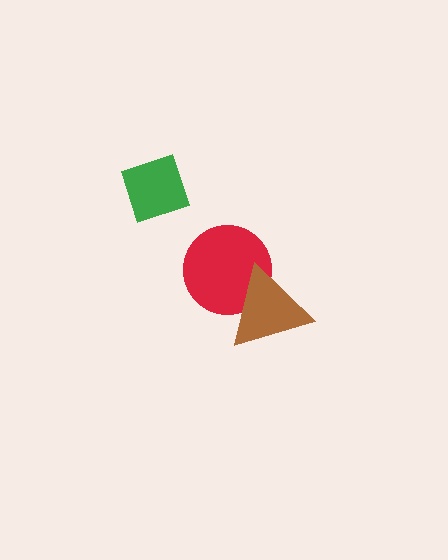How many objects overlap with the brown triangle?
1 object overlaps with the brown triangle.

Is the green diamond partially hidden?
No, no other shape covers it.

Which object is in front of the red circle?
The brown triangle is in front of the red circle.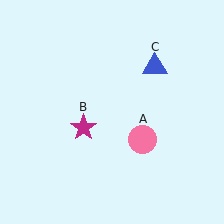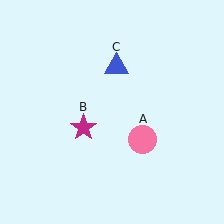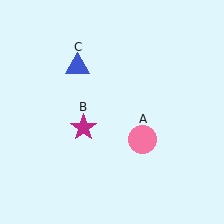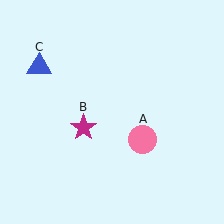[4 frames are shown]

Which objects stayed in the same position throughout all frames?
Pink circle (object A) and magenta star (object B) remained stationary.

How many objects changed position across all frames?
1 object changed position: blue triangle (object C).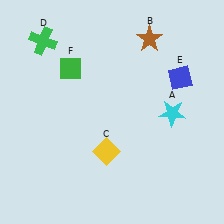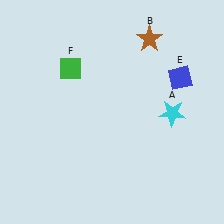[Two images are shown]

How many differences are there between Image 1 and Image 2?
There are 2 differences between the two images.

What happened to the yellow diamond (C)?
The yellow diamond (C) was removed in Image 2. It was in the bottom-left area of Image 1.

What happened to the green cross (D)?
The green cross (D) was removed in Image 2. It was in the top-left area of Image 1.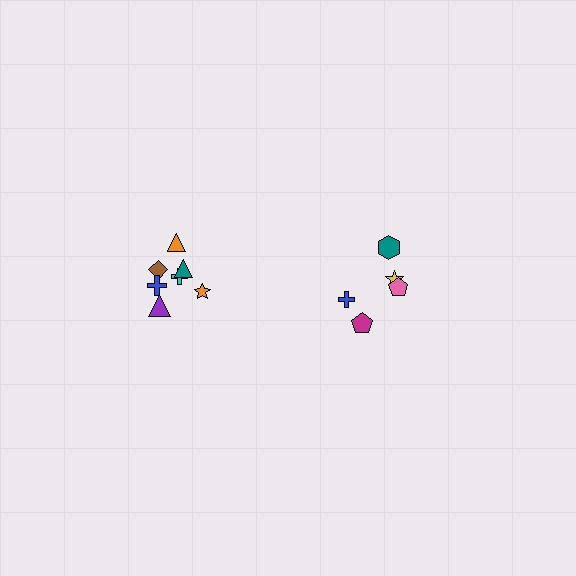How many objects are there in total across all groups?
There are 12 objects.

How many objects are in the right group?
There are 5 objects.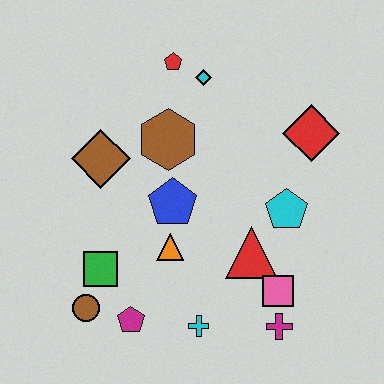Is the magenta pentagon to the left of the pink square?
Yes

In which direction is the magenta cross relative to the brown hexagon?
The magenta cross is below the brown hexagon.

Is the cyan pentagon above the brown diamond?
No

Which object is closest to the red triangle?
The pink square is closest to the red triangle.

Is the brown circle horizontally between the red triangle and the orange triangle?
No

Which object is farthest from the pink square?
The red pentagon is farthest from the pink square.